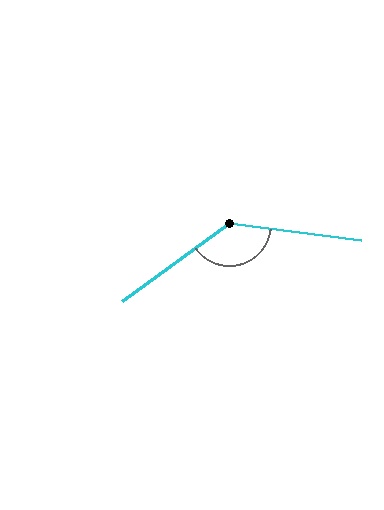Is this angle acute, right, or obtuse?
It is obtuse.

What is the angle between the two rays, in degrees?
Approximately 137 degrees.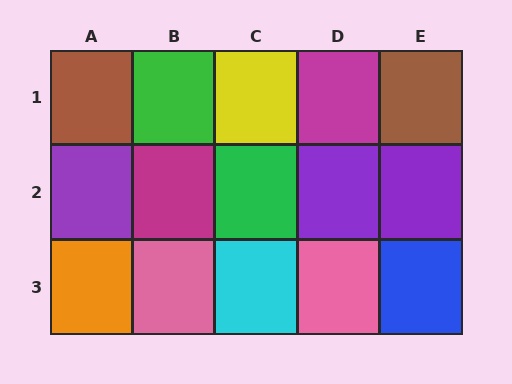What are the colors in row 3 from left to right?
Orange, pink, cyan, pink, blue.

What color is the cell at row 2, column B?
Magenta.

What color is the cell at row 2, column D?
Purple.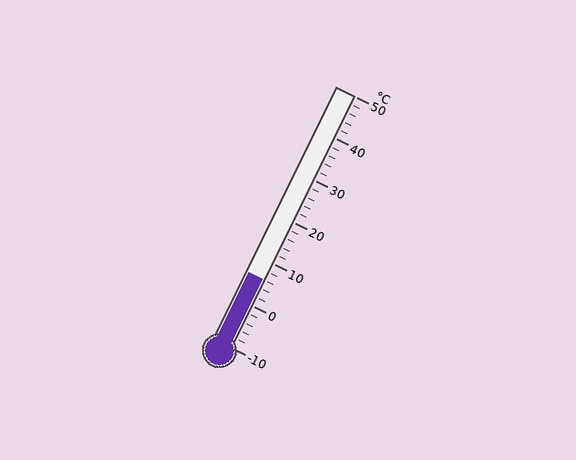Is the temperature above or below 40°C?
The temperature is below 40°C.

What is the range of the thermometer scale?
The thermometer scale ranges from -10°C to 50°C.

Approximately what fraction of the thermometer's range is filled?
The thermometer is filled to approximately 25% of its range.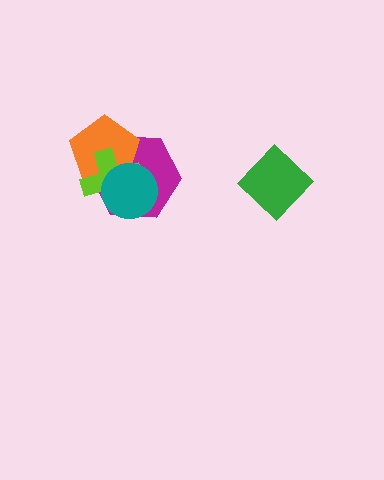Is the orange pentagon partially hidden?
Yes, it is partially covered by another shape.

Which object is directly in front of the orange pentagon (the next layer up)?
The lime cross is directly in front of the orange pentagon.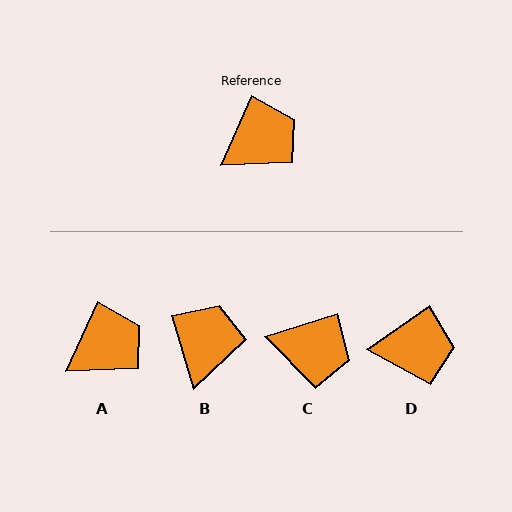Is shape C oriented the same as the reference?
No, it is off by about 48 degrees.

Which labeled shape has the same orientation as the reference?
A.